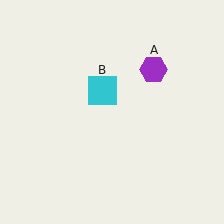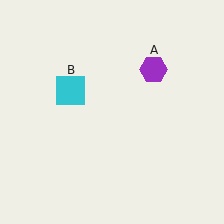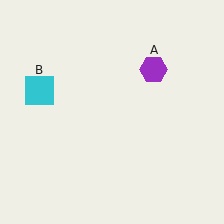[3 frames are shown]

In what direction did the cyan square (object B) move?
The cyan square (object B) moved left.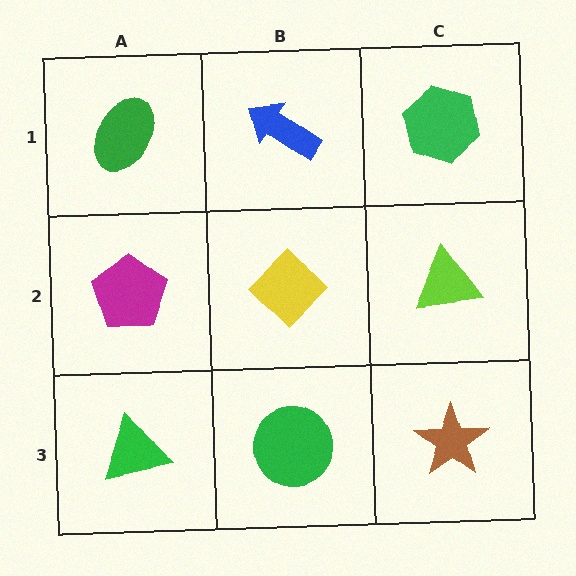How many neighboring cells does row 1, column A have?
2.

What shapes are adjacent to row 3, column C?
A lime triangle (row 2, column C), a green circle (row 3, column B).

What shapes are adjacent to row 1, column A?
A magenta pentagon (row 2, column A), a blue arrow (row 1, column B).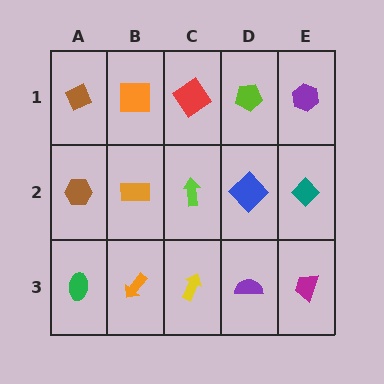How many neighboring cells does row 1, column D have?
3.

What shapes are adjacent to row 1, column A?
A brown hexagon (row 2, column A), an orange square (row 1, column B).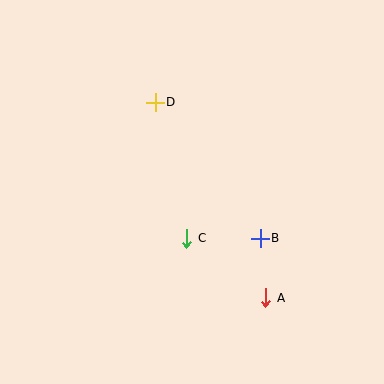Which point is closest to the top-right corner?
Point D is closest to the top-right corner.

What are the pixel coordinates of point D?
Point D is at (155, 102).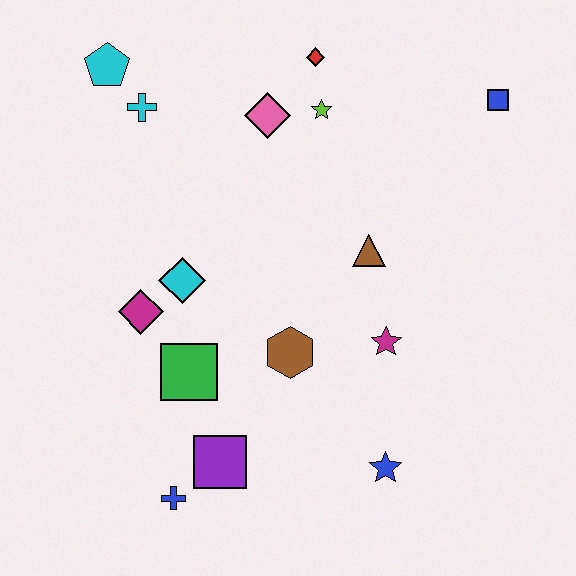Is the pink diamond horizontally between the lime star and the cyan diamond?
Yes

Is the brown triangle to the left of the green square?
No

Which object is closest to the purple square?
The blue cross is closest to the purple square.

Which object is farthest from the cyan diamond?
The blue square is farthest from the cyan diamond.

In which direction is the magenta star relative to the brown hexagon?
The magenta star is to the right of the brown hexagon.